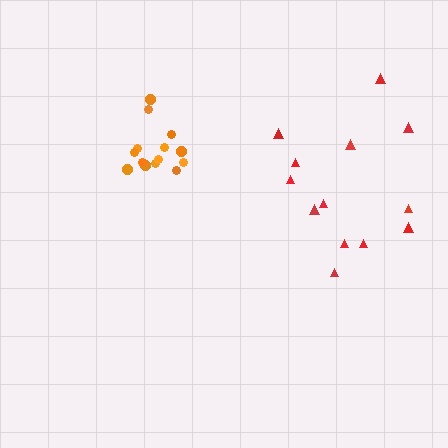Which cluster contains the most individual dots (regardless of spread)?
Orange (14).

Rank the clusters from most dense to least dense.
orange, red.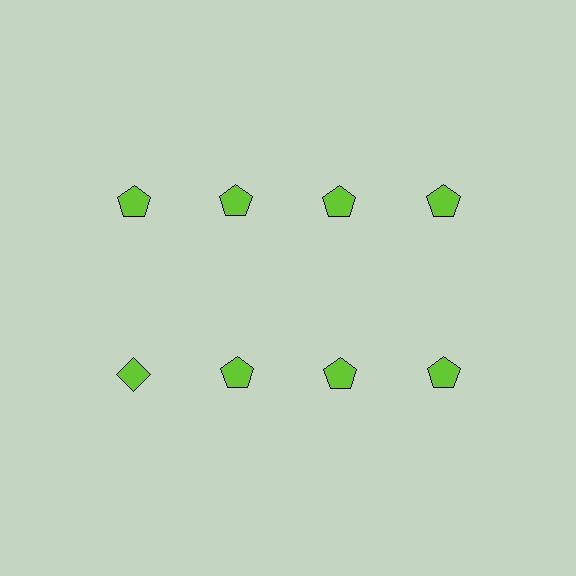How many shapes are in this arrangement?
There are 8 shapes arranged in a grid pattern.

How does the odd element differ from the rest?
It has a different shape: diamond instead of pentagon.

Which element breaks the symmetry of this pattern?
The lime diamond in the second row, leftmost column breaks the symmetry. All other shapes are lime pentagons.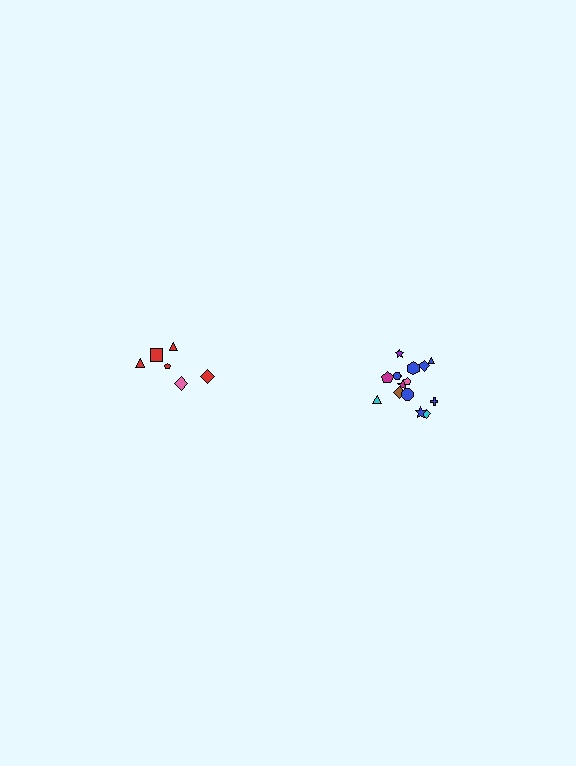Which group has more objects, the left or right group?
The right group.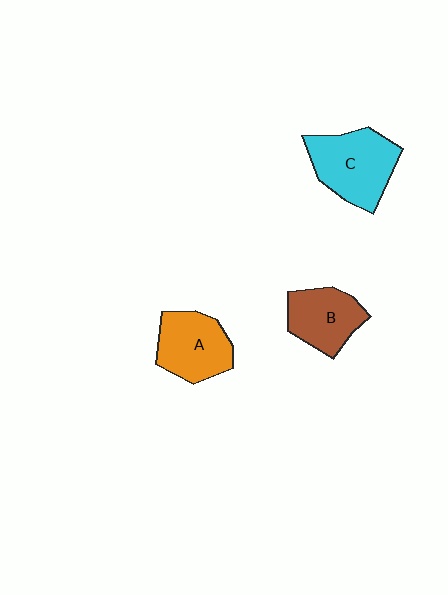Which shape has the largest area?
Shape C (cyan).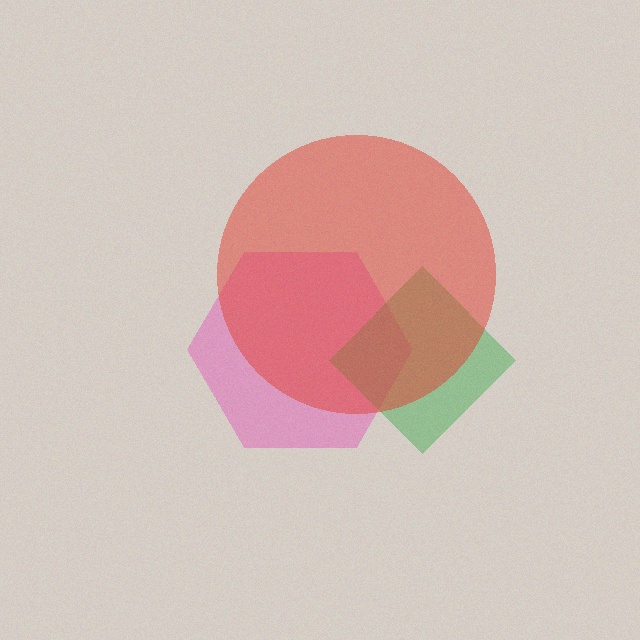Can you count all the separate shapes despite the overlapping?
Yes, there are 3 separate shapes.